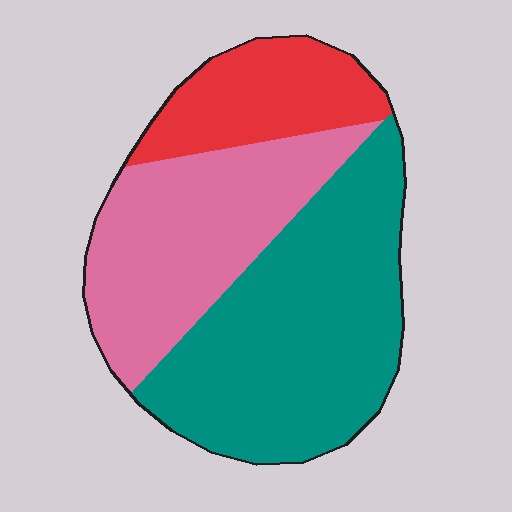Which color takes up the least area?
Red, at roughly 20%.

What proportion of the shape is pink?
Pink takes up about one third (1/3) of the shape.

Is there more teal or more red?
Teal.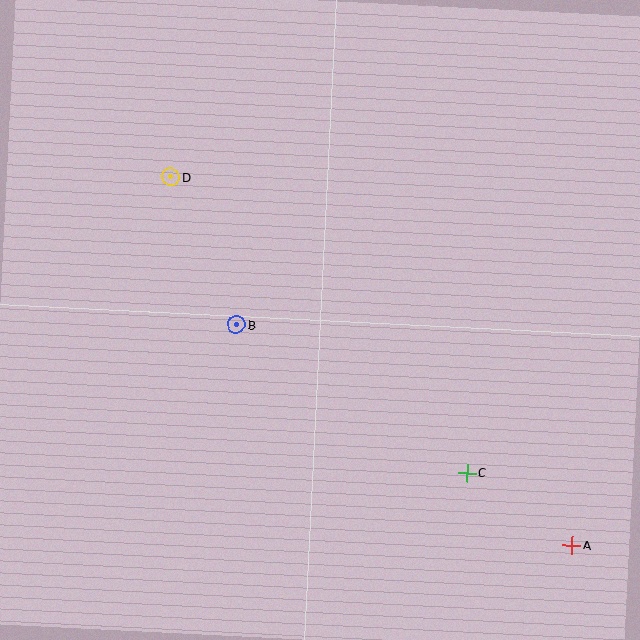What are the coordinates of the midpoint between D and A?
The midpoint between D and A is at (371, 361).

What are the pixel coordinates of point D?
Point D is at (171, 177).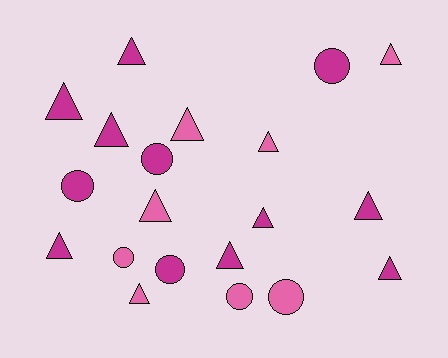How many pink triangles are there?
There are 5 pink triangles.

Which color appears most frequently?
Magenta, with 12 objects.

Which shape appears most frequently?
Triangle, with 13 objects.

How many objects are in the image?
There are 20 objects.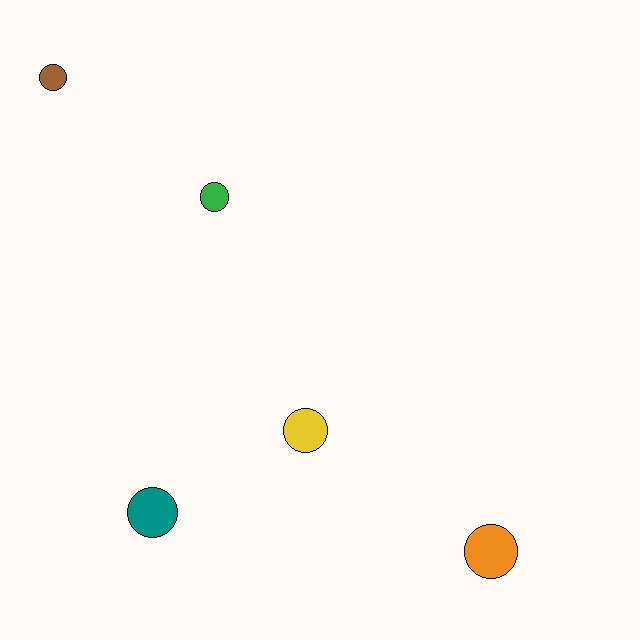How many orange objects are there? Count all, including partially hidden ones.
There is 1 orange object.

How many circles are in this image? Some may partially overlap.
There are 5 circles.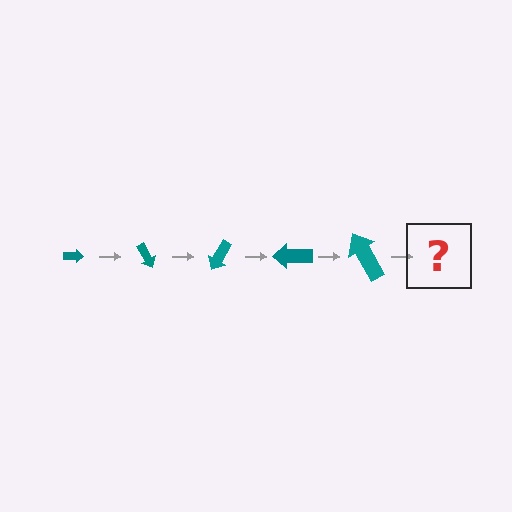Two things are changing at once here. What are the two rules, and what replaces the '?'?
The two rules are that the arrow grows larger each step and it rotates 60 degrees each step. The '?' should be an arrow, larger than the previous one and rotated 300 degrees from the start.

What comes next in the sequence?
The next element should be an arrow, larger than the previous one and rotated 300 degrees from the start.